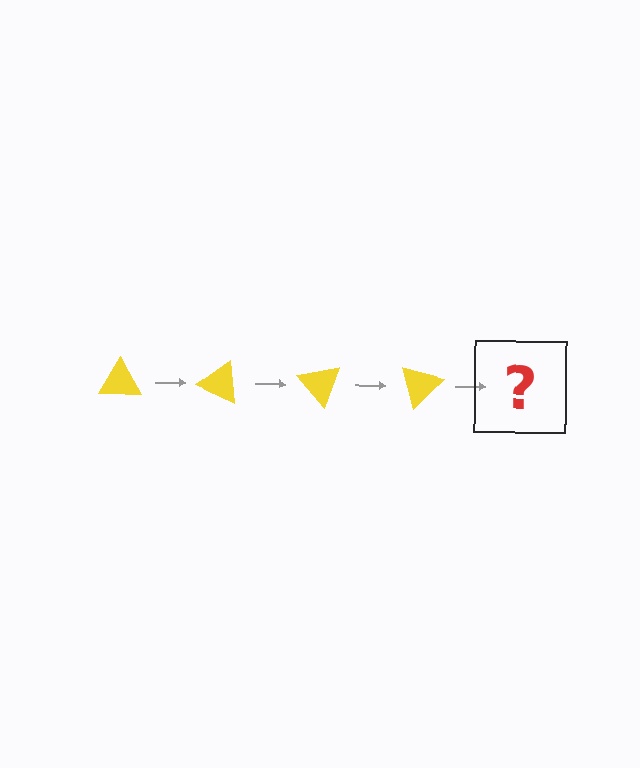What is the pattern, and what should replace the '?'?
The pattern is that the triangle rotates 25 degrees each step. The '?' should be a yellow triangle rotated 100 degrees.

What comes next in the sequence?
The next element should be a yellow triangle rotated 100 degrees.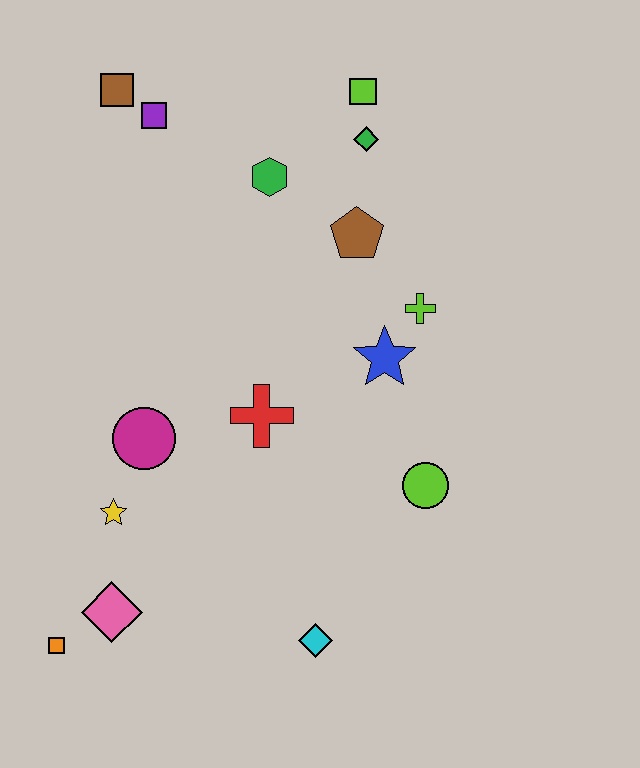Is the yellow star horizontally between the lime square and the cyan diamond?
No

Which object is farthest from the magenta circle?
The lime square is farthest from the magenta circle.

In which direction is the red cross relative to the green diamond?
The red cross is below the green diamond.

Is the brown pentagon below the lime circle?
No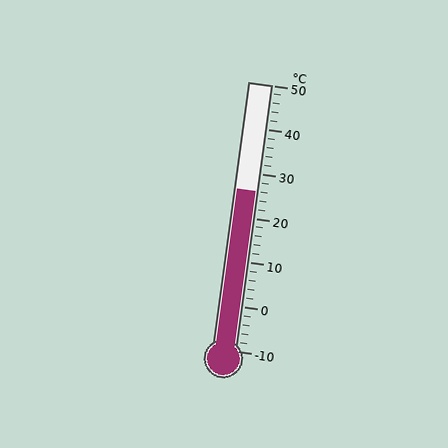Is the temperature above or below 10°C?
The temperature is above 10°C.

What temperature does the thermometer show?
The thermometer shows approximately 26°C.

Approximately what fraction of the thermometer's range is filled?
The thermometer is filled to approximately 60% of its range.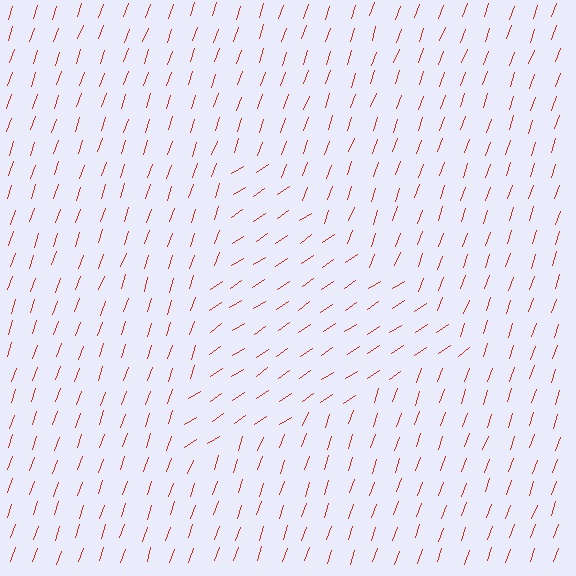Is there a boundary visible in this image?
Yes, there is a texture boundary formed by a change in line orientation.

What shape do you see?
I see a triangle.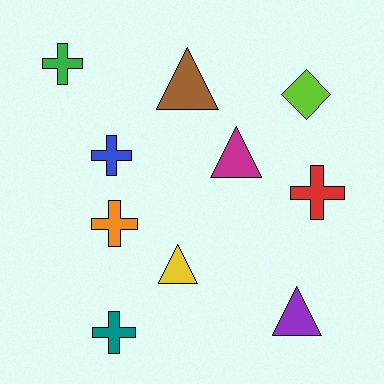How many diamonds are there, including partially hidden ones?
There is 1 diamond.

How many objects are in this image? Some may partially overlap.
There are 10 objects.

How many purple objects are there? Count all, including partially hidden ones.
There is 1 purple object.